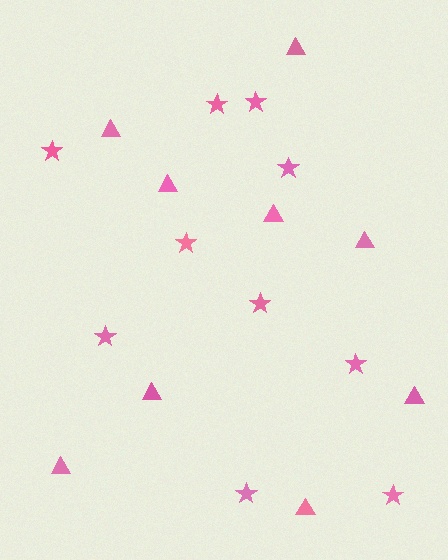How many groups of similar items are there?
There are 2 groups: one group of stars (10) and one group of triangles (9).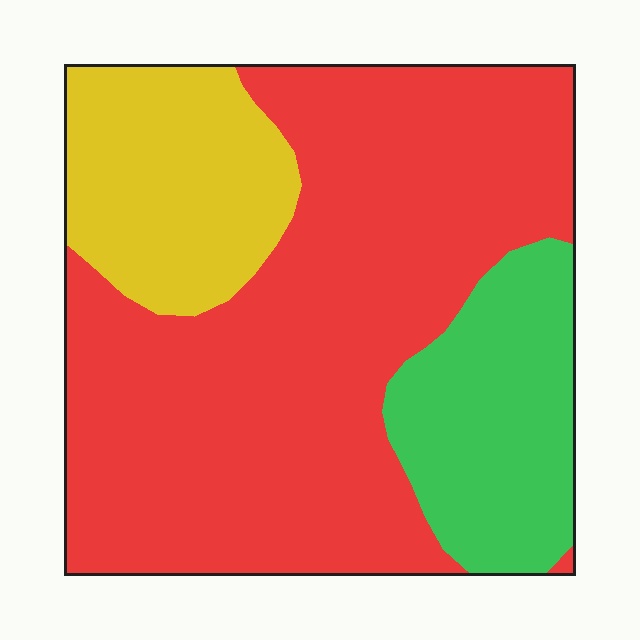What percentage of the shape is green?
Green covers 18% of the shape.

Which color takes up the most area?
Red, at roughly 65%.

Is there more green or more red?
Red.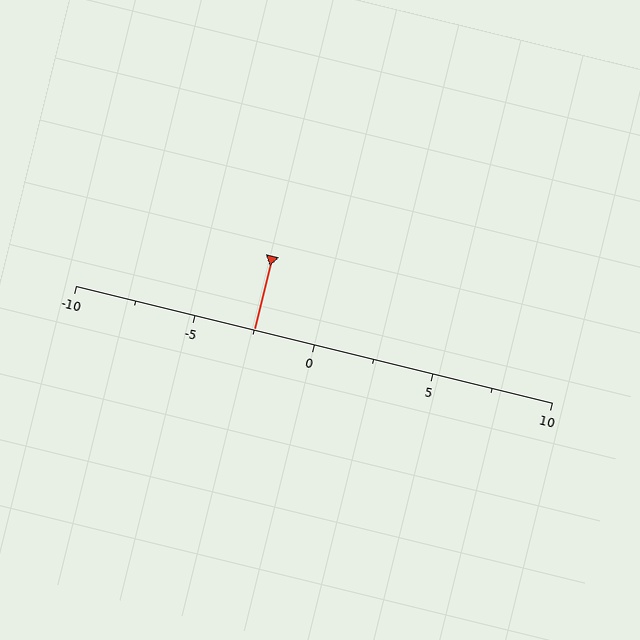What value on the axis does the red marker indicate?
The marker indicates approximately -2.5.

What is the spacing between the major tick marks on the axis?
The major ticks are spaced 5 apart.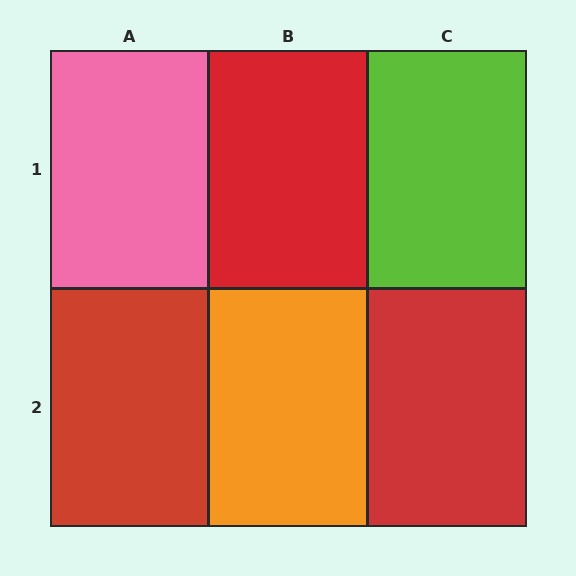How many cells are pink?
1 cell is pink.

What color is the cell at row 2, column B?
Orange.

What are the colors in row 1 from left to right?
Pink, red, lime.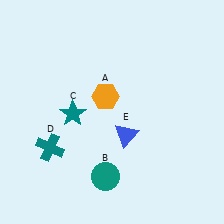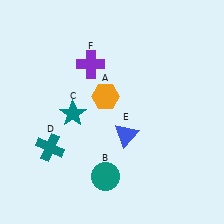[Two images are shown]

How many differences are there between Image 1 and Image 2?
There is 1 difference between the two images.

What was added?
A purple cross (F) was added in Image 2.